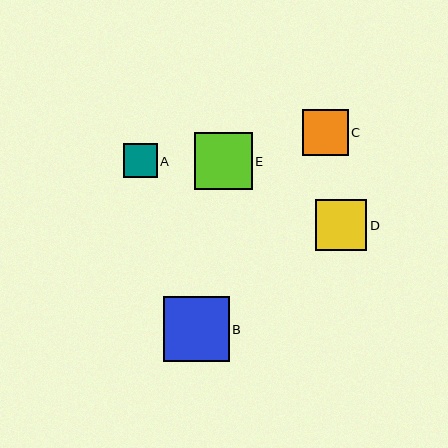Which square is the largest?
Square B is the largest with a size of approximately 65 pixels.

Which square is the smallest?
Square A is the smallest with a size of approximately 33 pixels.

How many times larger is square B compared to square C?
Square B is approximately 1.4 times the size of square C.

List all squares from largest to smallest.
From largest to smallest: B, E, D, C, A.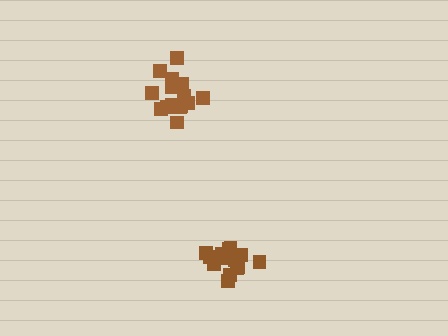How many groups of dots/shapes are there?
There are 2 groups.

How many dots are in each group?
Group 1: 15 dots, Group 2: 17 dots (32 total).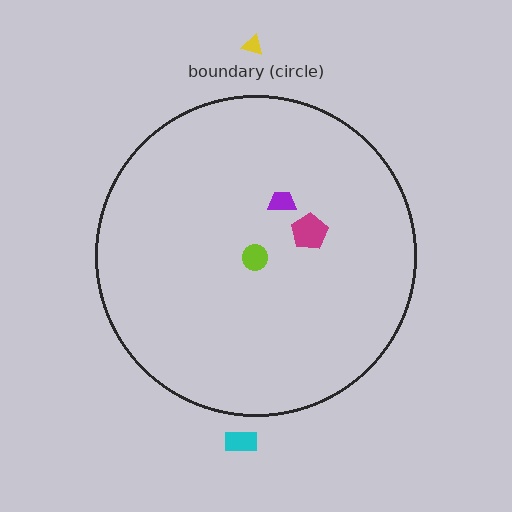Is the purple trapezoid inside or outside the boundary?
Inside.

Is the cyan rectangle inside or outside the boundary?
Outside.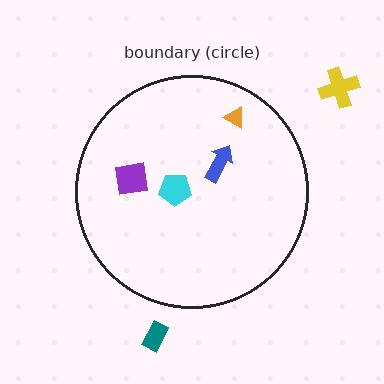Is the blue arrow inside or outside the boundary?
Inside.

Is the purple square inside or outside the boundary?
Inside.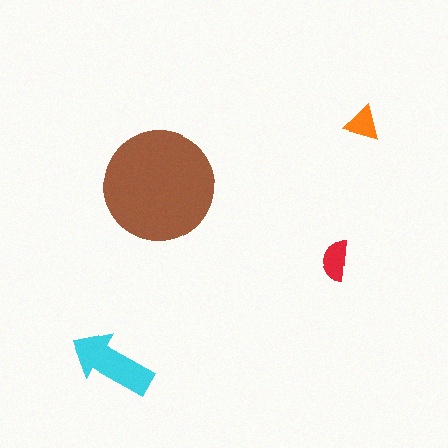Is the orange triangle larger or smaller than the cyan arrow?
Smaller.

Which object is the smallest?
The orange triangle.